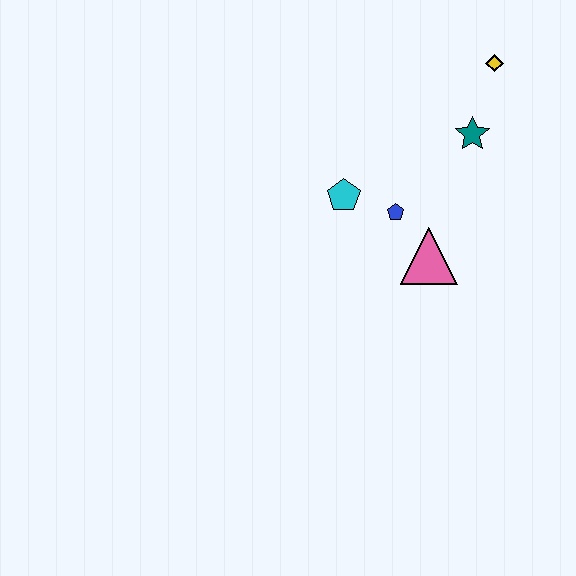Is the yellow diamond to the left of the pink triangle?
No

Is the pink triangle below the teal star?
Yes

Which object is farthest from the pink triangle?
The yellow diamond is farthest from the pink triangle.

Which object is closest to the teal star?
The yellow diamond is closest to the teal star.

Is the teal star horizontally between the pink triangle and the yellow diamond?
Yes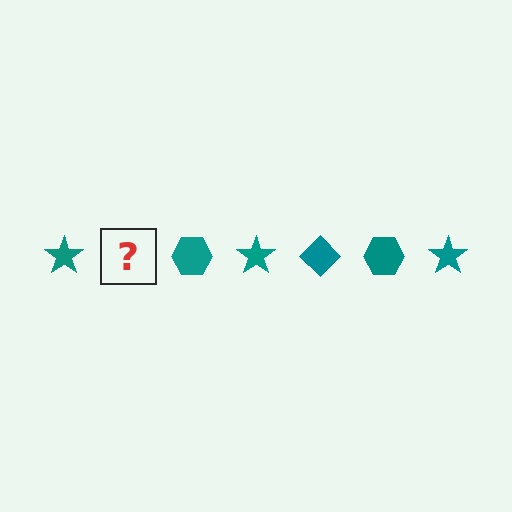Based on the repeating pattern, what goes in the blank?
The blank should be a teal diamond.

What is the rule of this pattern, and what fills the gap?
The rule is that the pattern cycles through star, diamond, hexagon shapes in teal. The gap should be filled with a teal diamond.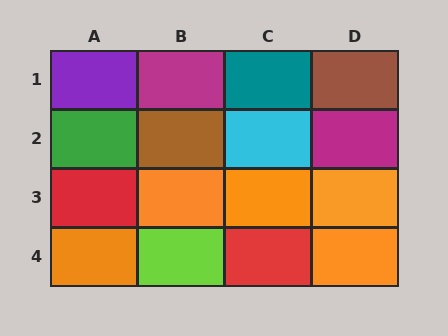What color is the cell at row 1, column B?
Magenta.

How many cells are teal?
1 cell is teal.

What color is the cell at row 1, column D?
Brown.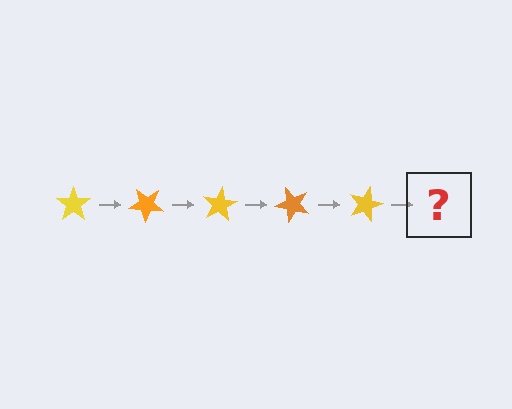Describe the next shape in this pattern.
It should be an orange star, rotated 200 degrees from the start.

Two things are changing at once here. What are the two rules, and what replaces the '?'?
The two rules are that it rotates 40 degrees each step and the color cycles through yellow and orange. The '?' should be an orange star, rotated 200 degrees from the start.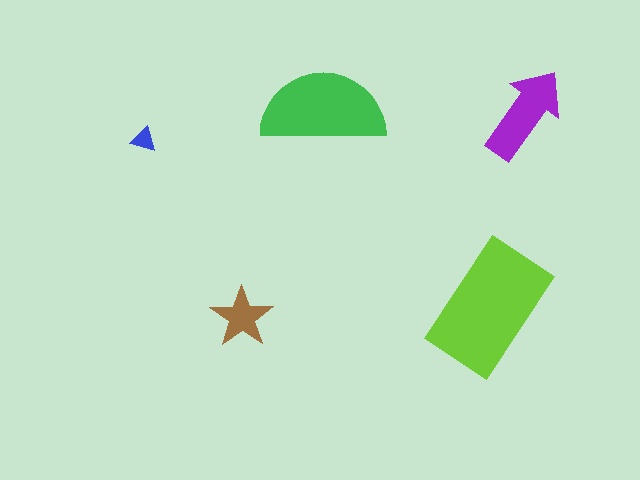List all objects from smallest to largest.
The blue triangle, the brown star, the purple arrow, the green semicircle, the lime rectangle.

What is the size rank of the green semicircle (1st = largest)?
2nd.